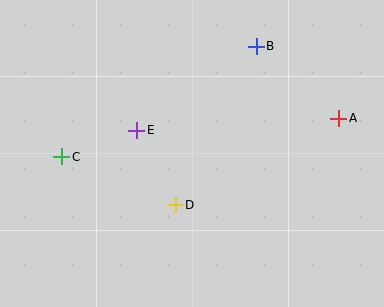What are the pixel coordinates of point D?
Point D is at (175, 205).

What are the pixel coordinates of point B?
Point B is at (256, 46).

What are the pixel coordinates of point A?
Point A is at (339, 118).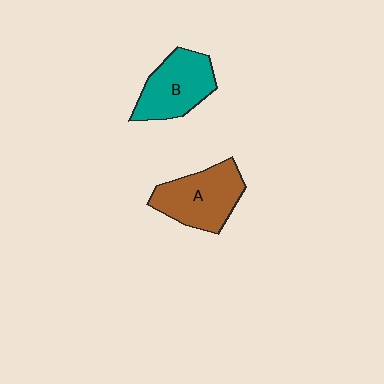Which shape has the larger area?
Shape A (brown).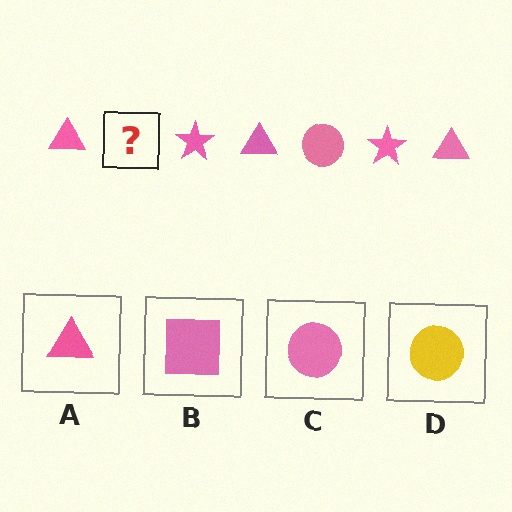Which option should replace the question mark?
Option C.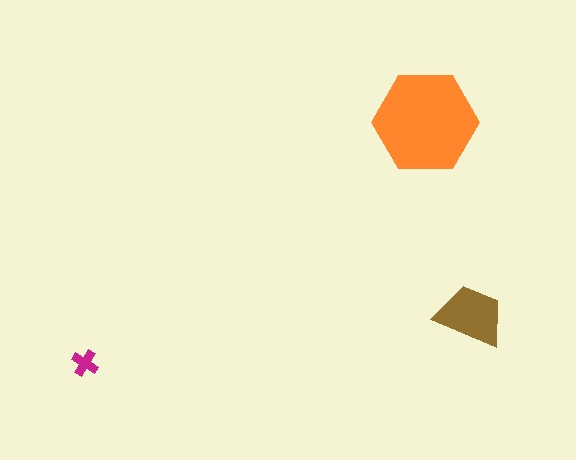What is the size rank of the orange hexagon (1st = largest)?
1st.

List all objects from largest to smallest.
The orange hexagon, the brown trapezoid, the magenta cross.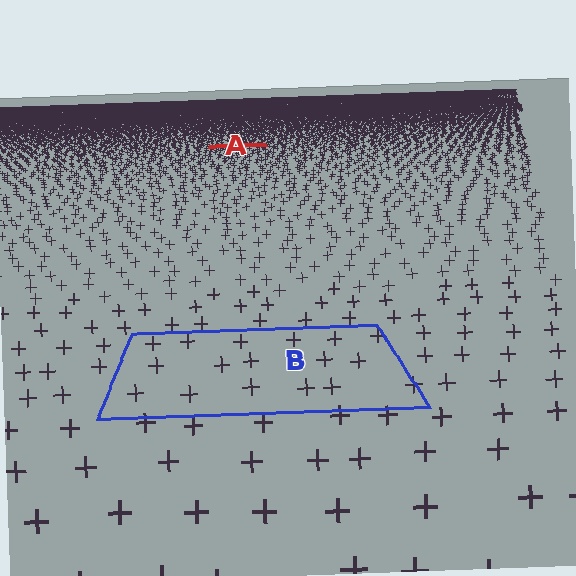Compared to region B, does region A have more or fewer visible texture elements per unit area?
Region A has more texture elements per unit area — they are packed more densely because it is farther away.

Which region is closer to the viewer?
Region B is closer. The texture elements there are larger and more spread out.